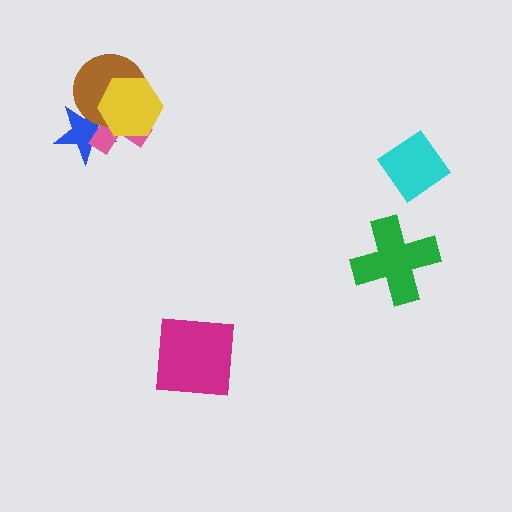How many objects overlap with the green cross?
0 objects overlap with the green cross.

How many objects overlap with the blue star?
3 objects overlap with the blue star.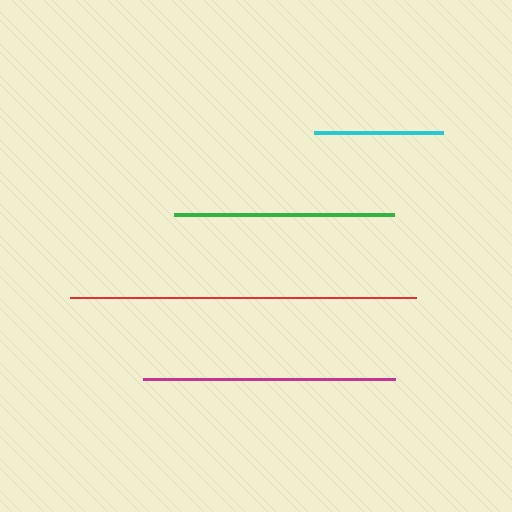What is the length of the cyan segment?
The cyan segment is approximately 130 pixels long.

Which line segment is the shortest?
The cyan line is the shortest at approximately 130 pixels.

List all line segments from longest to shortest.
From longest to shortest: red, magenta, green, cyan.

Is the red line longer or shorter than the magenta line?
The red line is longer than the magenta line.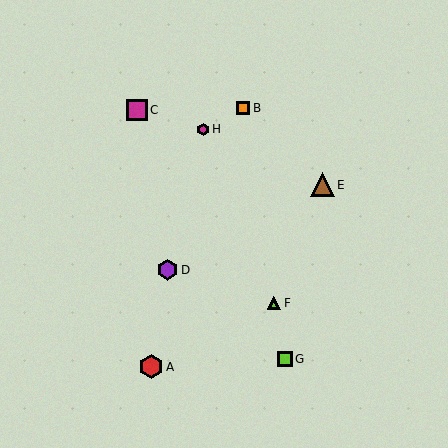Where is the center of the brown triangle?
The center of the brown triangle is at (323, 185).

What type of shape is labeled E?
Shape E is a brown triangle.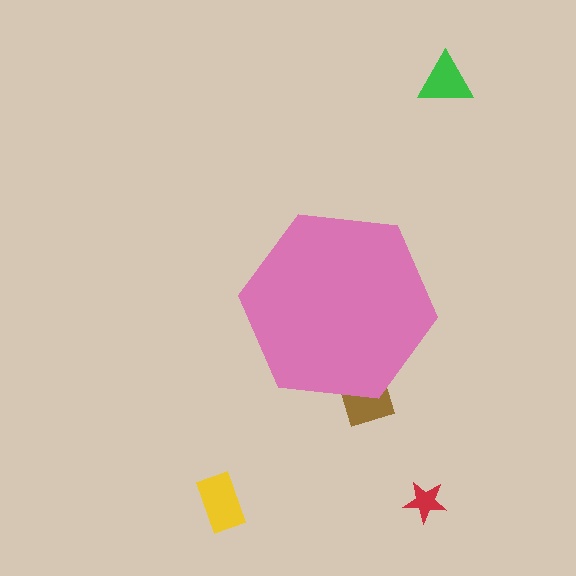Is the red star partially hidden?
No, the red star is fully visible.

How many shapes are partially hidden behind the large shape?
1 shape is partially hidden.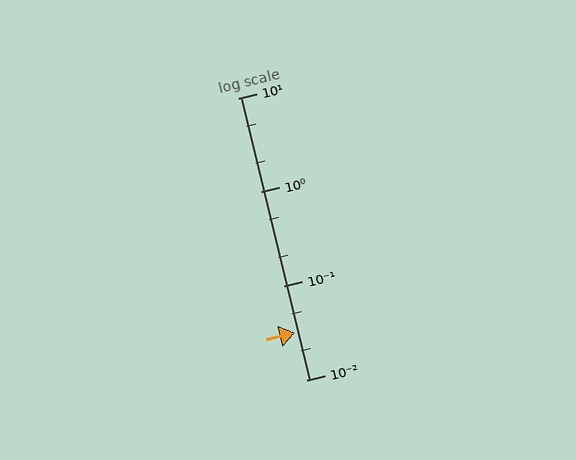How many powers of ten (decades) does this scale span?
The scale spans 3 decades, from 0.01 to 10.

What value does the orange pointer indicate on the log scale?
The pointer indicates approximately 0.032.